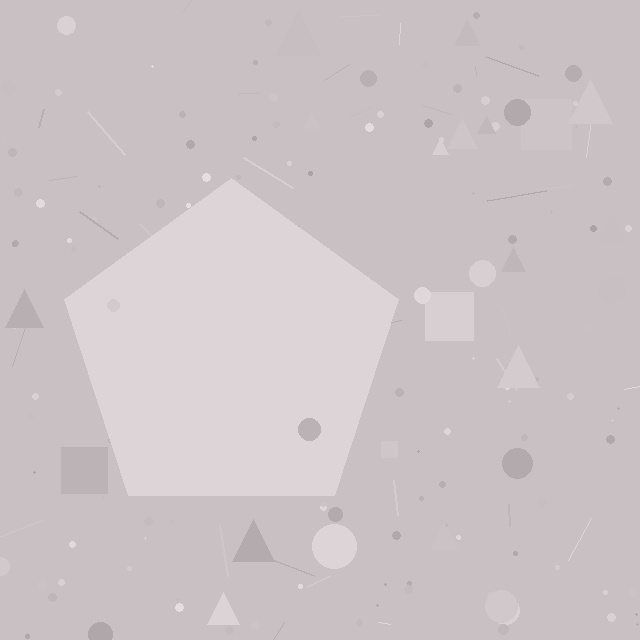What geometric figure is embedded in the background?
A pentagon is embedded in the background.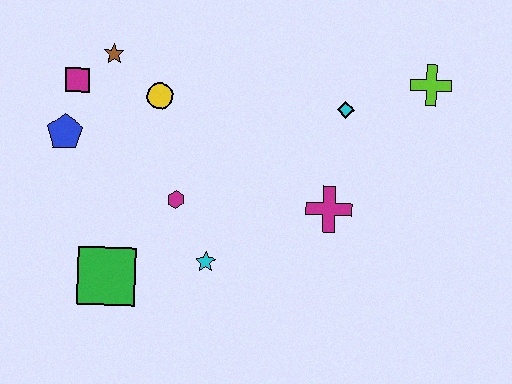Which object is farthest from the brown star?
The lime cross is farthest from the brown star.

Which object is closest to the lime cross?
The cyan diamond is closest to the lime cross.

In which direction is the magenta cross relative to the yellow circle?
The magenta cross is to the right of the yellow circle.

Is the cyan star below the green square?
No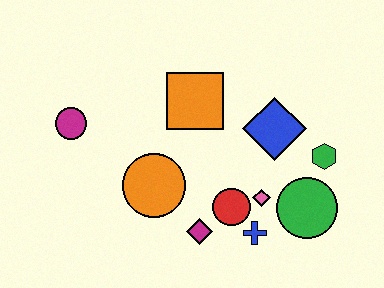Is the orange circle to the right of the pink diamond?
No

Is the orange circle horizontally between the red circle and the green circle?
No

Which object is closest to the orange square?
The blue diamond is closest to the orange square.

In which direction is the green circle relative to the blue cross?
The green circle is to the right of the blue cross.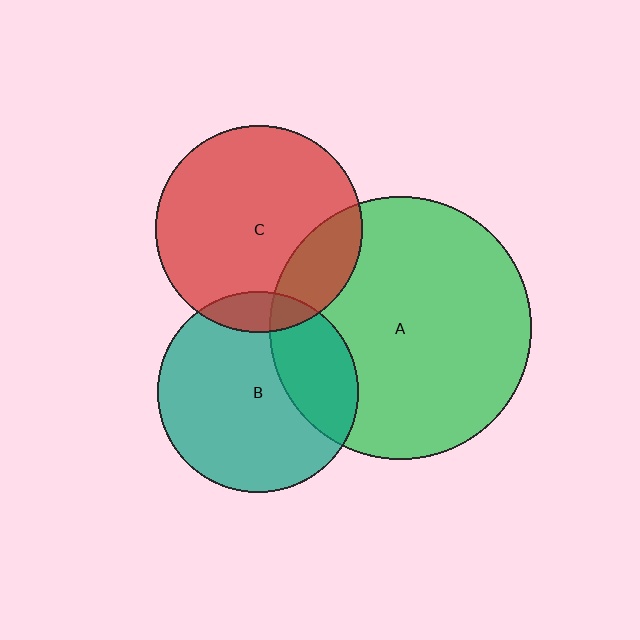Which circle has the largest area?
Circle A (green).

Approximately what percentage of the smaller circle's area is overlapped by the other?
Approximately 20%.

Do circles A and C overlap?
Yes.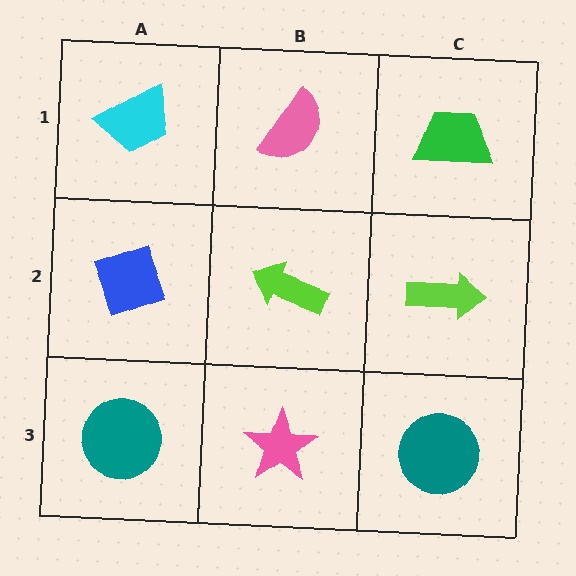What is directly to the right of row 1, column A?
A pink semicircle.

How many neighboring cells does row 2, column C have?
3.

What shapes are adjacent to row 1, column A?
A blue diamond (row 2, column A), a pink semicircle (row 1, column B).